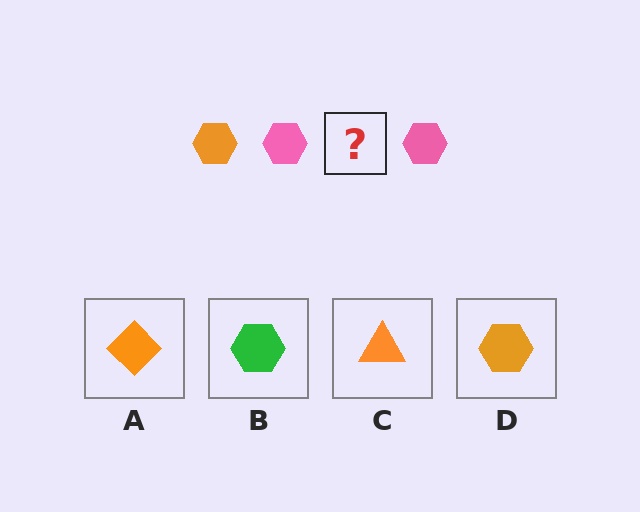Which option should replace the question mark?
Option D.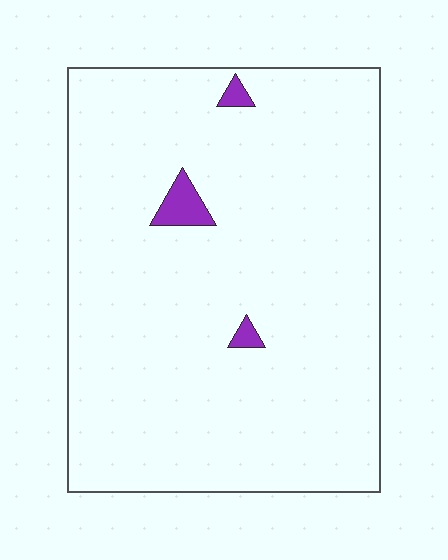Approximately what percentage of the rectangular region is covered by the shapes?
Approximately 5%.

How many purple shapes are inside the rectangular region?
3.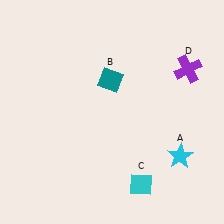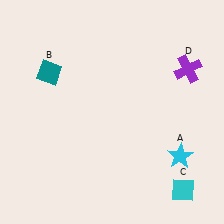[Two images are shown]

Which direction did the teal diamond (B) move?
The teal diamond (B) moved left.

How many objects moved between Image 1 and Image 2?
2 objects moved between the two images.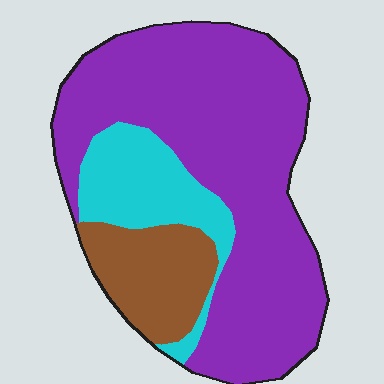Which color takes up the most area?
Purple, at roughly 65%.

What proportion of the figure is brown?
Brown takes up about one sixth (1/6) of the figure.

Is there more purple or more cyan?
Purple.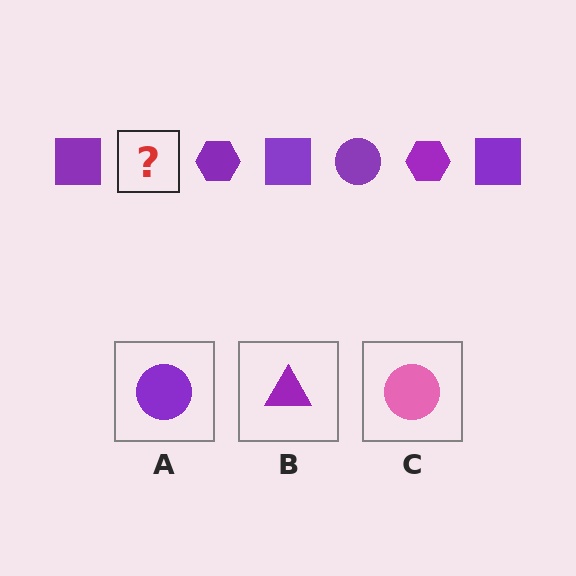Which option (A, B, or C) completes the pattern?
A.